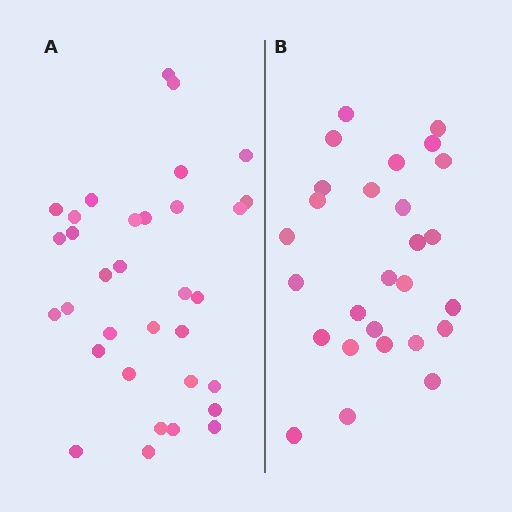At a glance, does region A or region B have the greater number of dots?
Region A (the left region) has more dots.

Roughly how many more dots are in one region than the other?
Region A has about 6 more dots than region B.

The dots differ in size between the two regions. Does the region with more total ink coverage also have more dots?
No. Region B has more total ink coverage because its dots are larger, but region A actually contains more individual dots. Total area can be misleading — the number of items is what matters here.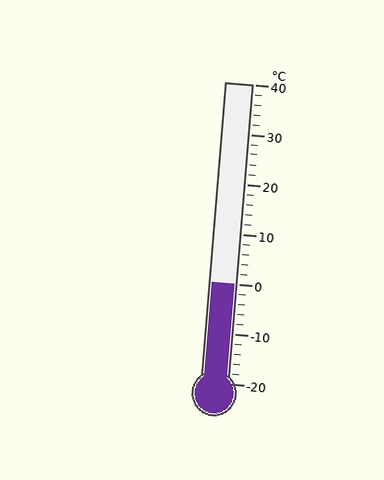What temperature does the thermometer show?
The thermometer shows approximately 0°C.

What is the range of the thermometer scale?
The thermometer scale ranges from -20°C to 40°C.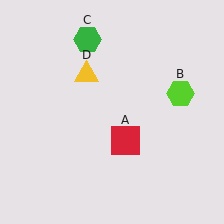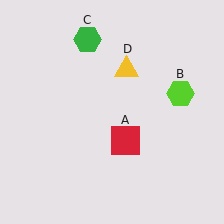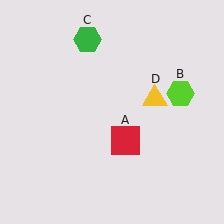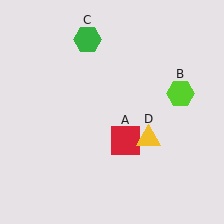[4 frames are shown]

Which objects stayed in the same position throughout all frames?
Red square (object A) and lime hexagon (object B) and green hexagon (object C) remained stationary.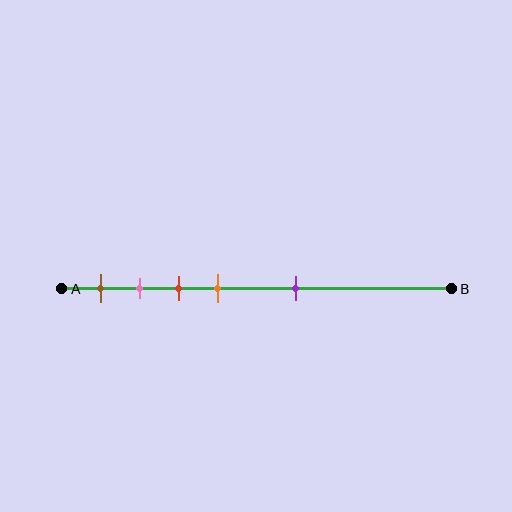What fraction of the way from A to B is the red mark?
The red mark is approximately 30% (0.3) of the way from A to B.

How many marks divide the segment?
There are 5 marks dividing the segment.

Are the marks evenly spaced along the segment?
No, the marks are not evenly spaced.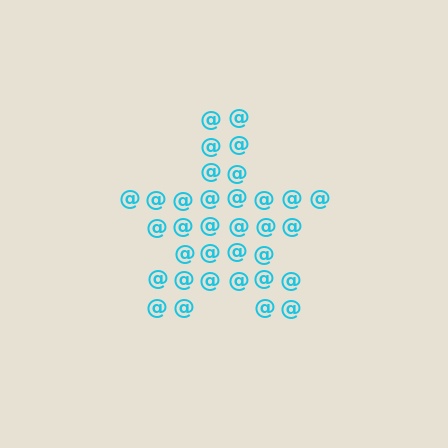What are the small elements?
The small elements are at signs.